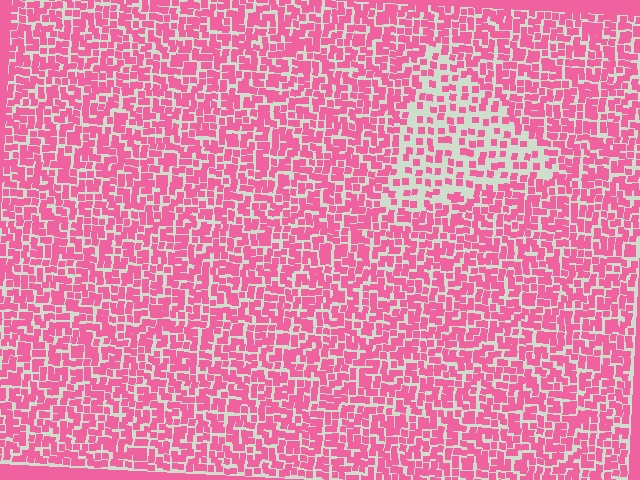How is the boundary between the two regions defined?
The boundary is defined by a change in element density (approximately 2.0x ratio). All elements are the same color, size, and shape.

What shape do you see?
I see a triangle.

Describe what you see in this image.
The image contains small pink elements arranged at two different densities. A triangle-shaped region is visible where the elements are less densely packed than the surrounding area.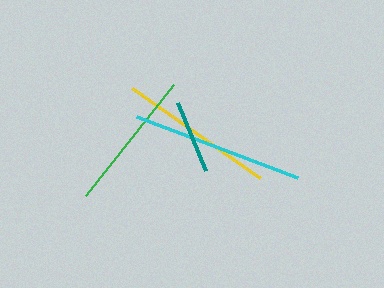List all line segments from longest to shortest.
From longest to shortest: cyan, yellow, green, teal.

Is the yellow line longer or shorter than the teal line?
The yellow line is longer than the teal line.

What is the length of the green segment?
The green segment is approximately 142 pixels long.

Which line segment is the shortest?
The teal line is the shortest at approximately 73 pixels.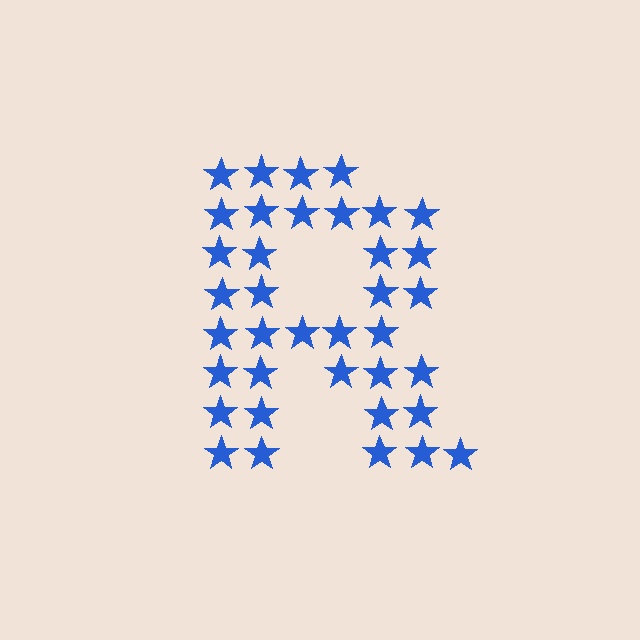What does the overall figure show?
The overall figure shows the letter R.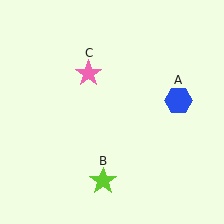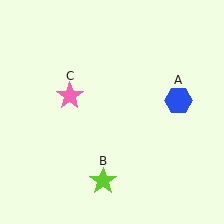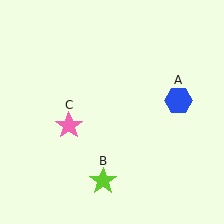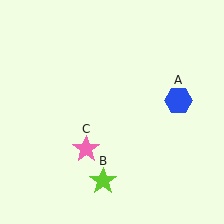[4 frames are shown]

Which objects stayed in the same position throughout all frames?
Blue hexagon (object A) and lime star (object B) remained stationary.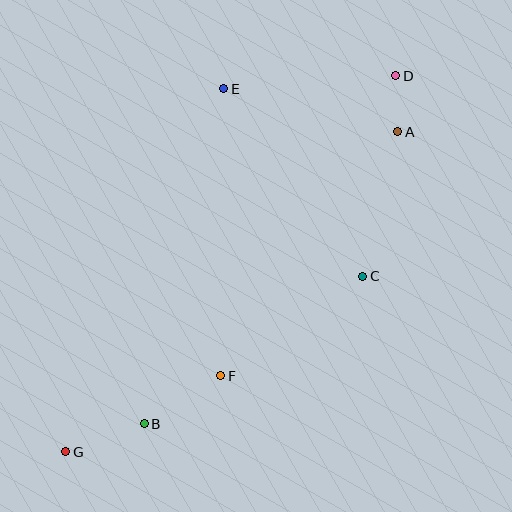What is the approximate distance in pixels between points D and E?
The distance between D and E is approximately 173 pixels.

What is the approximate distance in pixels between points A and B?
The distance between A and B is approximately 386 pixels.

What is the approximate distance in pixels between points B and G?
The distance between B and G is approximately 83 pixels.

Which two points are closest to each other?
Points A and D are closest to each other.